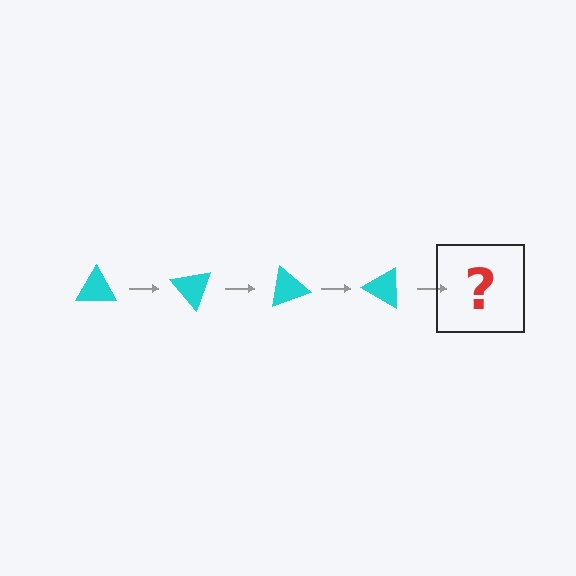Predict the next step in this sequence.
The next step is a cyan triangle rotated 200 degrees.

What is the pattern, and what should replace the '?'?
The pattern is that the triangle rotates 50 degrees each step. The '?' should be a cyan triangle rotated 200 degrees.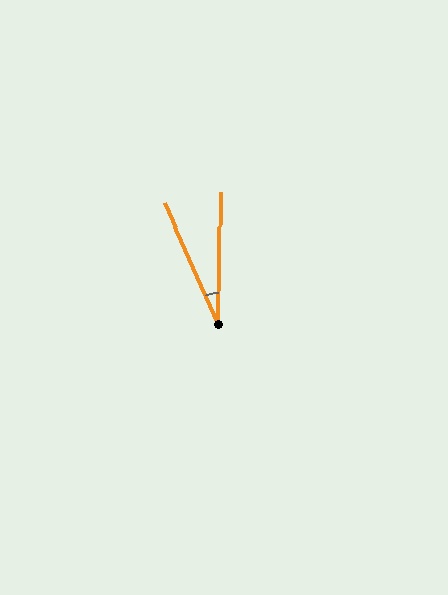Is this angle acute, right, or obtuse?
It is acute.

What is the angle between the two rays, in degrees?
Approximately 25 degrees.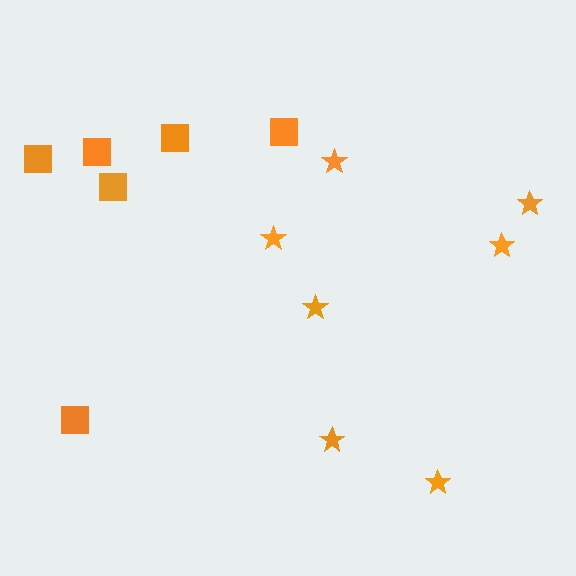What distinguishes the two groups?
There are 2 groups: one group of squares (6) and one group of stars (7).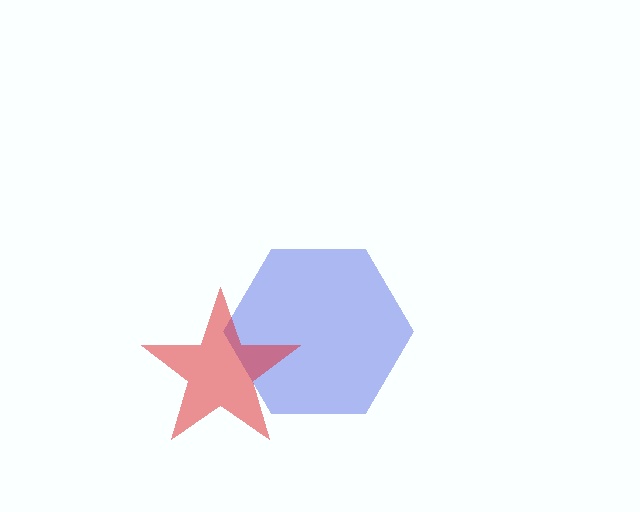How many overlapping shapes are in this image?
There are 2 overlapping shapes in the image.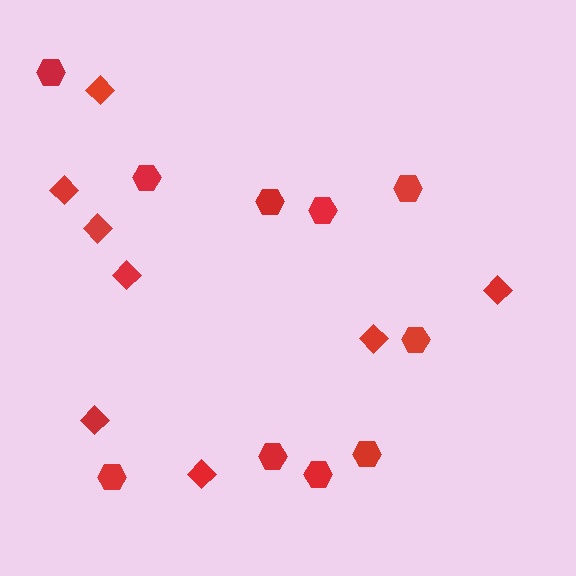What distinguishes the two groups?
There are 2 groups: one group of diamonds (8) and one group of hexagons (10).